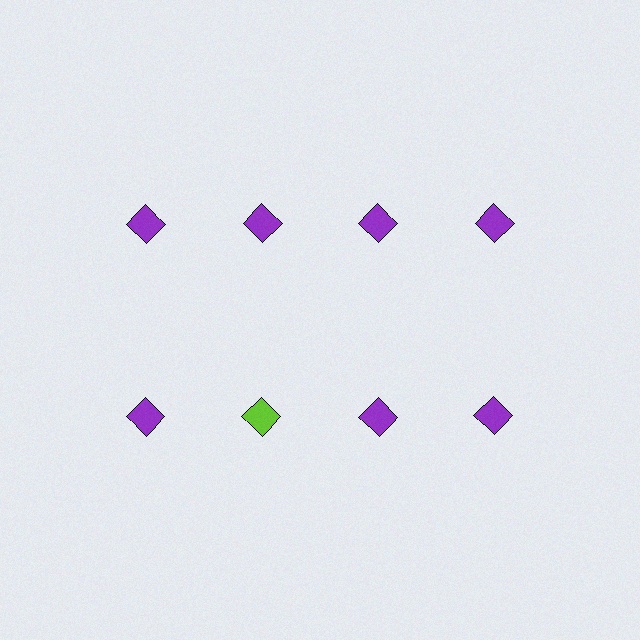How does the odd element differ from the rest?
It has a different color: lime instead of purple.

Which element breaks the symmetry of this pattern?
The lime diamond in the second row, second from left column breaks the symmetry. All other shapes are purple diamonds.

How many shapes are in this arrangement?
There are 8 shapes arranged in a grid pattern.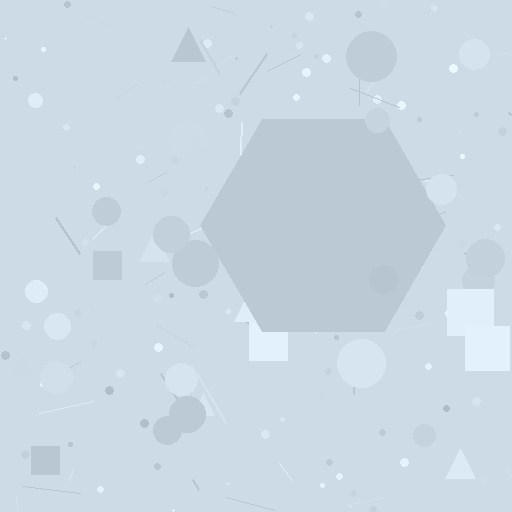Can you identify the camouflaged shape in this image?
The camouflaged shape is a hexagon.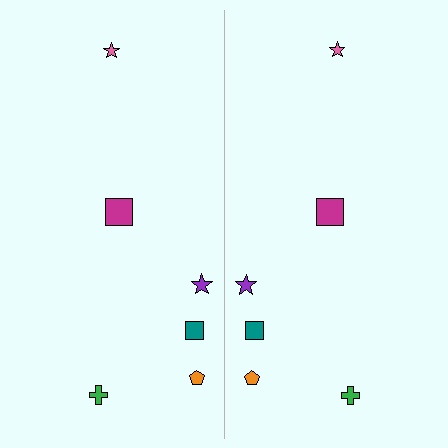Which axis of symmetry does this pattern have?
The pattern has a vertical axis of symmetry running through the center of the image.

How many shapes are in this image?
There are 12 shapes in this image.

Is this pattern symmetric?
Yes, this pattern has bilateral (reflection) symmetry.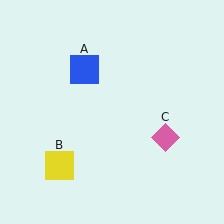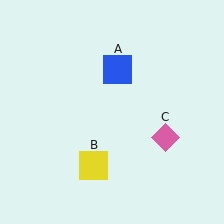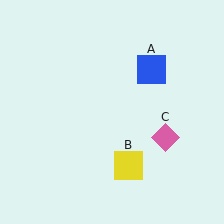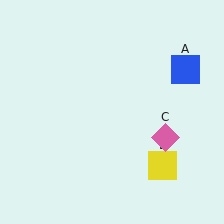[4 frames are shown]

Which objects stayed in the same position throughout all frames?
Pink diamond (object C) remained stationary.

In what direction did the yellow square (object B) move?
The yellow square (object B) moved right.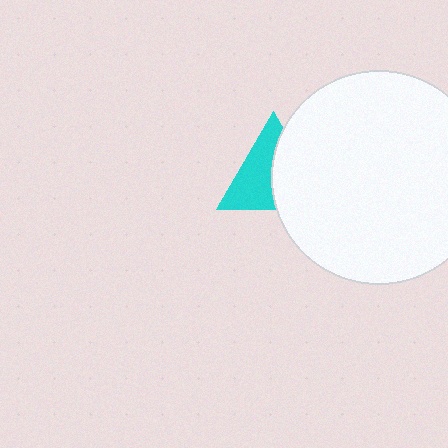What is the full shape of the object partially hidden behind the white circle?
The partially hidden object is a cyan triangle.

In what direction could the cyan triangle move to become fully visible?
The cyan triangle could move left. That would shift it out from behind the white circle entirely.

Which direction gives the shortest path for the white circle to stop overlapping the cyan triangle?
Moving right gives the shortest separation.